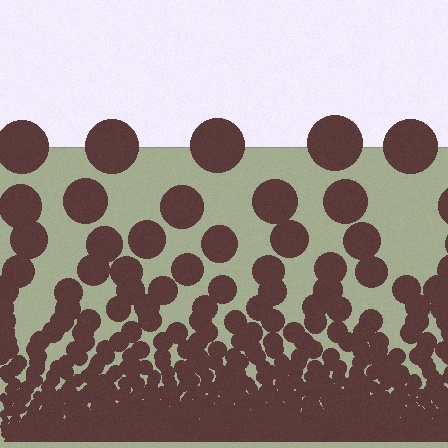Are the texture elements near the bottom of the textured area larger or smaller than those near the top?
Smaller. The gradient is inverted — elements near the bottom are smaller and denser.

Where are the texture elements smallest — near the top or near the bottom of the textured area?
Near the bottom.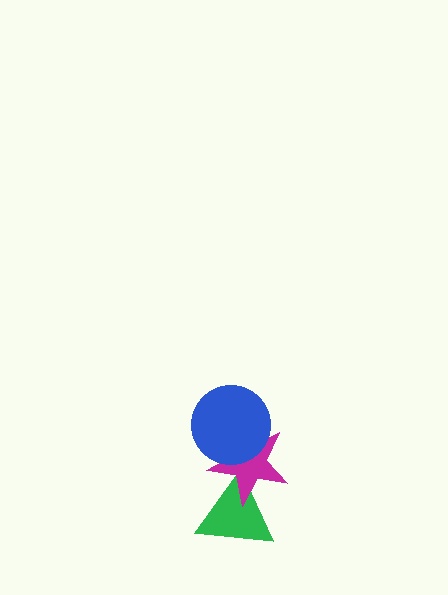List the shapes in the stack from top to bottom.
From top to bottom: the blue circle, the magenta star, the green triangle.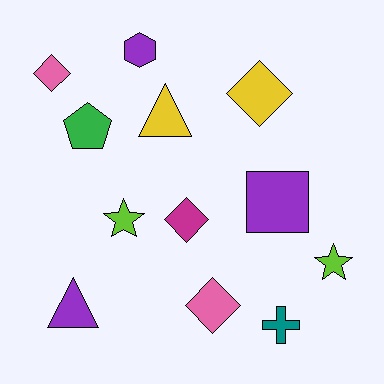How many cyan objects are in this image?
There are no cyan objects.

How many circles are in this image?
There are no circles.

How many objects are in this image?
There are 12 objects.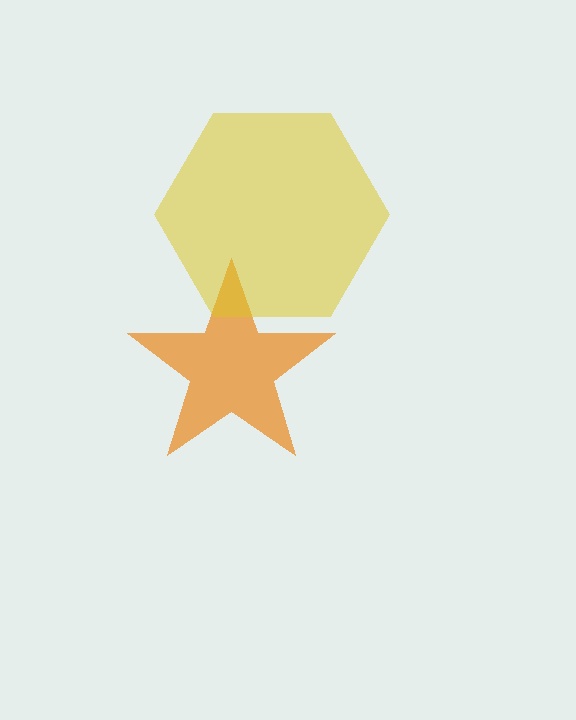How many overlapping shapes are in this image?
There are 2 overlapping shapes in the image.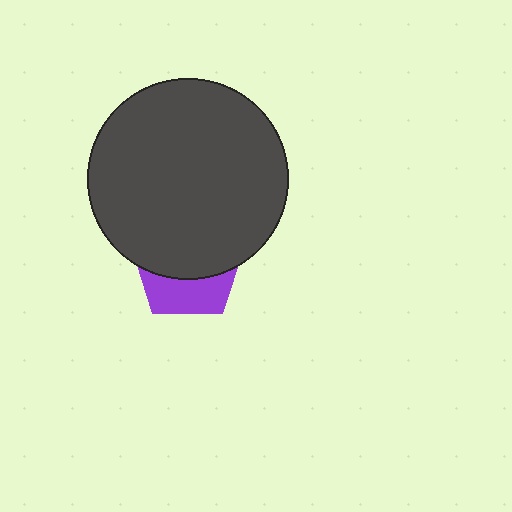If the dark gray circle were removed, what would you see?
You would see the complete purple pentagon.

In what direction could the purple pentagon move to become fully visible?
The purple pentagon could move down. That would shift it out from behind the dark gray circle entirely.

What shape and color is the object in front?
The object in front is a dark gray circle.